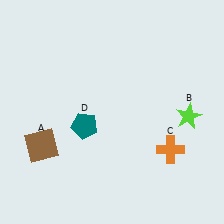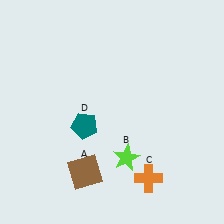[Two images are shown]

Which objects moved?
The objects that moved are: the brown square (A), the lime star (B), the orange cross (C).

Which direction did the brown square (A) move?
The brown square (A) moved right.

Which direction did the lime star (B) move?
The lime star (B) moved left.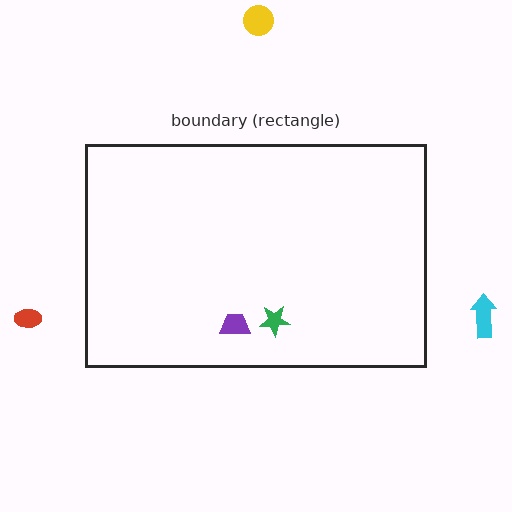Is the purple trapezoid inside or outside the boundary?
Inside.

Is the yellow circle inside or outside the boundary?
Outside.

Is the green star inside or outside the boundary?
Inside.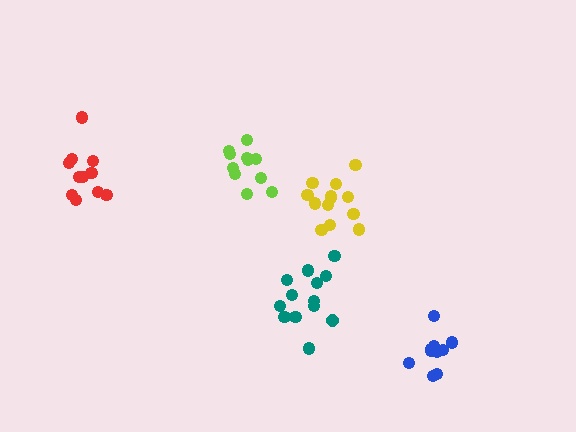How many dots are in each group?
Group 1: 10 dots, Group 2: 13 dots, Group 3: 13 dots, Group 4: 11 dots, Group 5: 11 dots (58 total).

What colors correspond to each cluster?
The clusters are colored: blue, teal, yellow, lime, red.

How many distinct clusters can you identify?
There are 5 distinct clusters.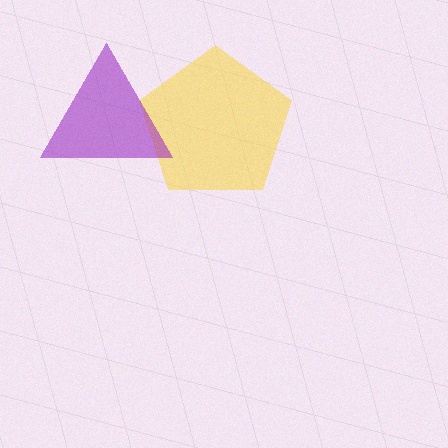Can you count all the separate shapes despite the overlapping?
Yes, there are 2 separate shapes.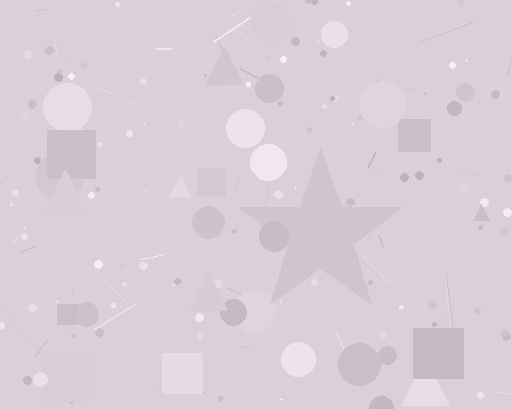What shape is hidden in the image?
A star is hidden in the image.